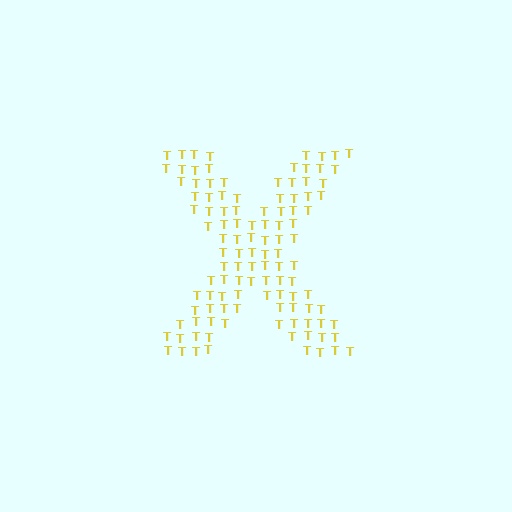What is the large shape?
The large shape is the letter X.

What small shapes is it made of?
It is made of small letter T's.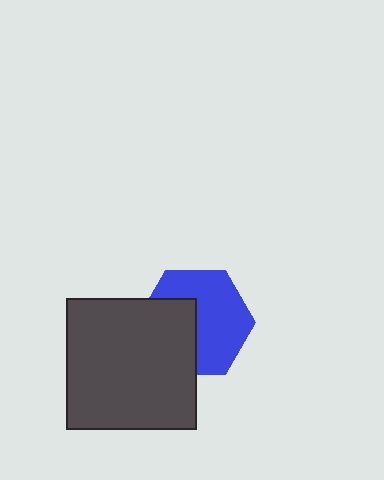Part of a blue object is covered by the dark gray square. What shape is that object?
It is a hexagon.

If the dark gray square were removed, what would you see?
You would see the complete blue hexagon.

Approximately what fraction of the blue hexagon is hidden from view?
Roughly 41% of the blue hexagon is hidden behind the dark gray square.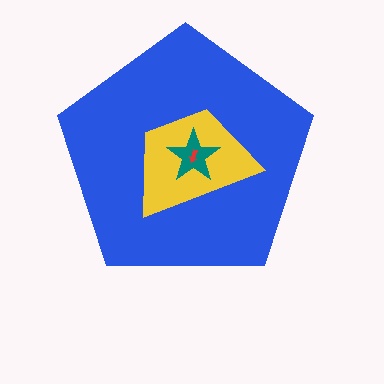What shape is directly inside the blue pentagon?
The yellow trapezoid.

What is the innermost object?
The red arrow.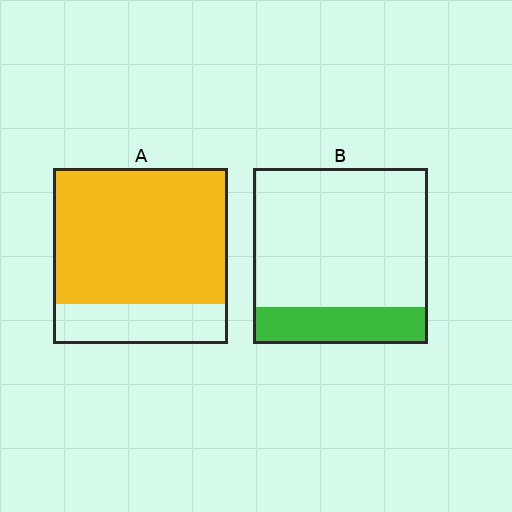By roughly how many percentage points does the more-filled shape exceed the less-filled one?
By roughly 55 percentage points (A over B).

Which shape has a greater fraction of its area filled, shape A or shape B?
Shape A.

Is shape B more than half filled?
No.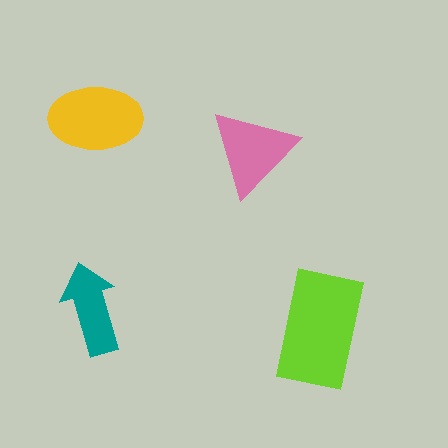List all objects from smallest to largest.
The teal arrow, the pink triangle, the yellow ellipse, the lime rectangle.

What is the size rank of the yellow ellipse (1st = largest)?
2nd.